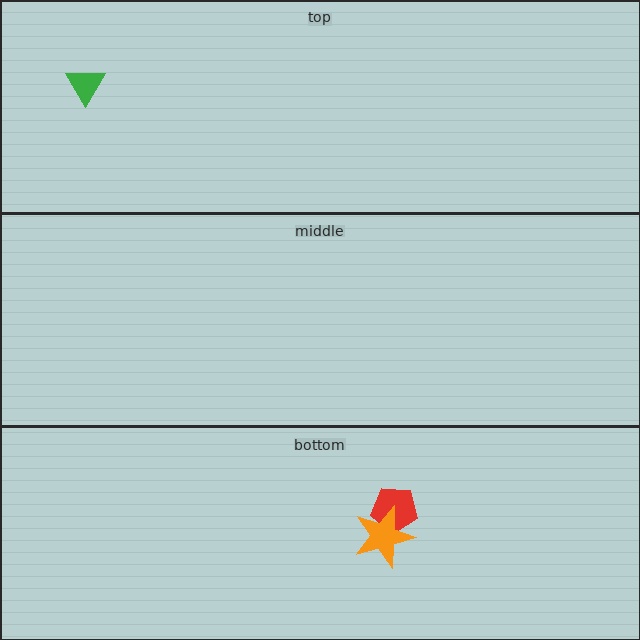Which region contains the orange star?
The bottom region.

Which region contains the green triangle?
The top region.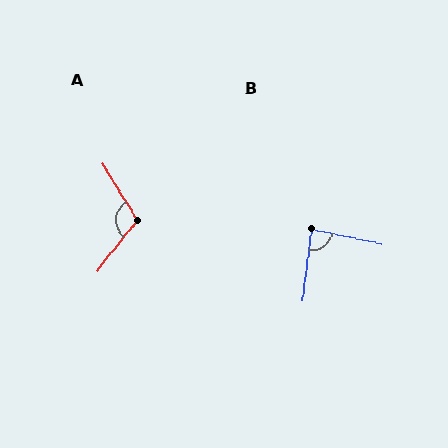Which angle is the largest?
A, at approximately 109 degrees.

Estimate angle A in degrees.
Approximately 109 degrees.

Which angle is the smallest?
B, at approximately 85 degrees.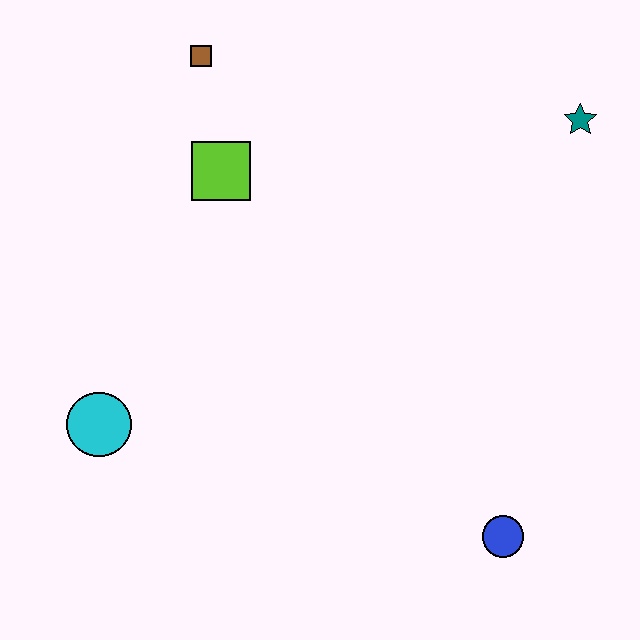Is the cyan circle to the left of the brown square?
Yes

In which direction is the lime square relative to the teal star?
The lime square is to the left of the teal star.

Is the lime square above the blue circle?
Yes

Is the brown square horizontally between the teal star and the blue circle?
No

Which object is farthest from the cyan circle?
The teal star is farthest from the cyan circle.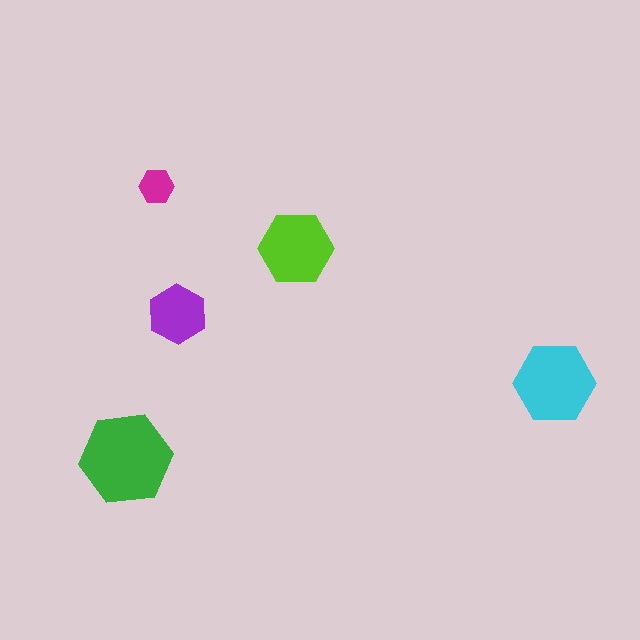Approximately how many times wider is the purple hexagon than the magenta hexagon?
About 1.5 times wider.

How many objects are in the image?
There are 5 objects in the image.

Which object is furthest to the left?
The green hexagon is leftmost.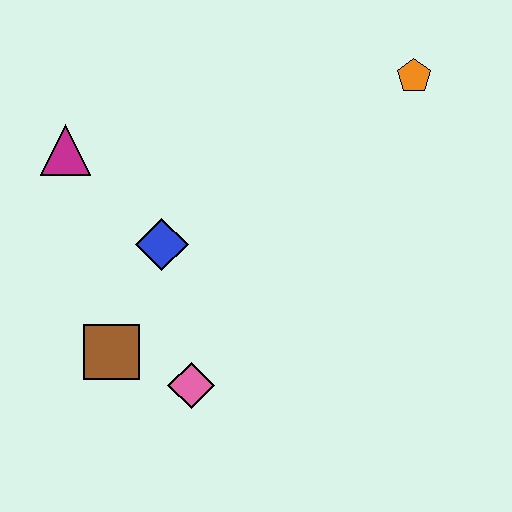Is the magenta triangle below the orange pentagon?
Yes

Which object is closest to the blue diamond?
The brown square is closest to the blue diamond.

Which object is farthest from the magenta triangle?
The orange pentagon is farthest from the magenta triangle.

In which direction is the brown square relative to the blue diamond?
The brown square is below the blue diamond.